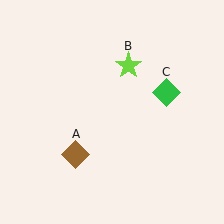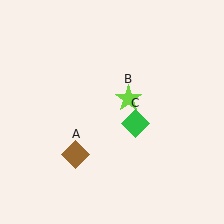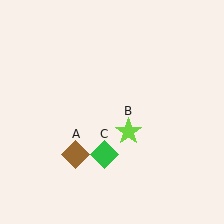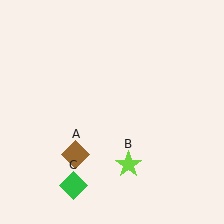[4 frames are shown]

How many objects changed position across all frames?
2 objects changed position: lime star (object B), green diamond (object C).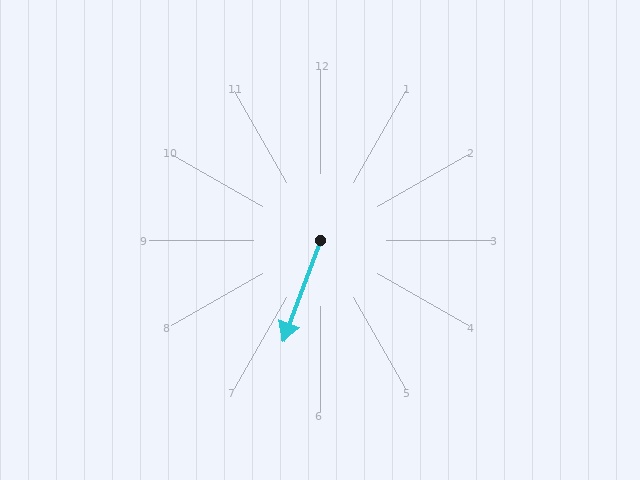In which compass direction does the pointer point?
South.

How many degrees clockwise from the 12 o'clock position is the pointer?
Approximately 200 degrees.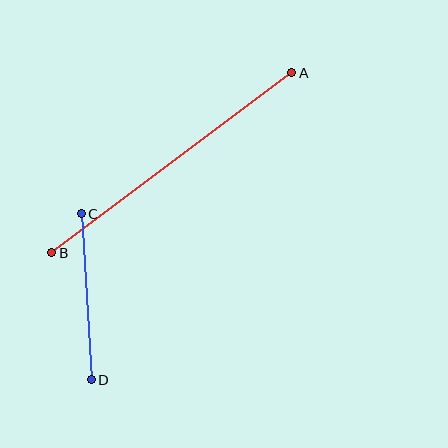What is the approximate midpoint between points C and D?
The midpoint is at approximately (86, 297) pixels.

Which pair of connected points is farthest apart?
Points A and B are farthest apart.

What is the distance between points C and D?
The distance is approximately 166 pixels.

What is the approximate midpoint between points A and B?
The midpoint is at approximately (172, 163) pixels.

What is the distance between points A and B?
The distance is approximately 300 pixels.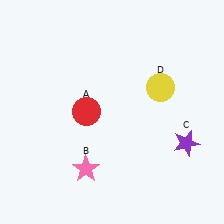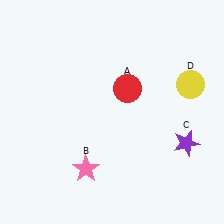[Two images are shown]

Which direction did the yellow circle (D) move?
The yellow circle (D) moved right.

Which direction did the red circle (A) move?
The red circle (A) moved right.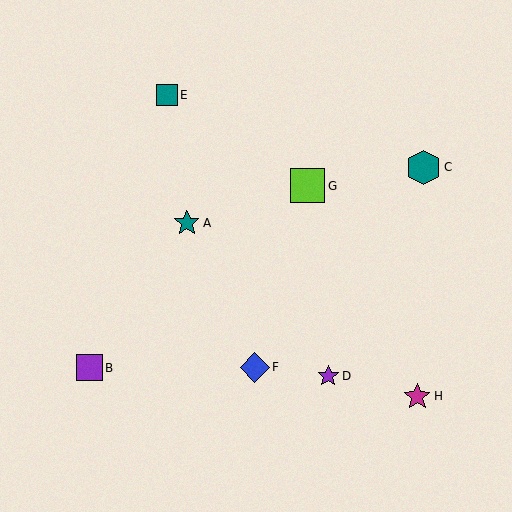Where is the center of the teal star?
The center of the teal star is at (187, 223).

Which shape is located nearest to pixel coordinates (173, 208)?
The teal star (labeled A) at (187, 223) is nearest to that location.